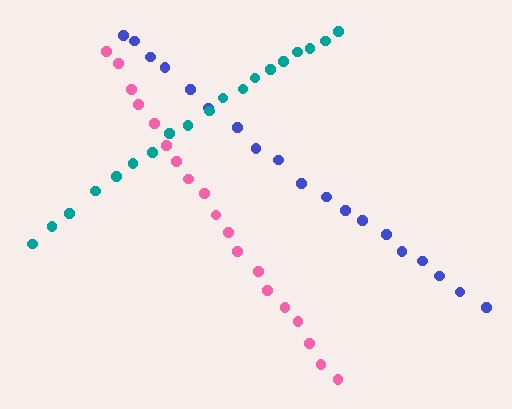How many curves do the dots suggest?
There are 3 distinct paths.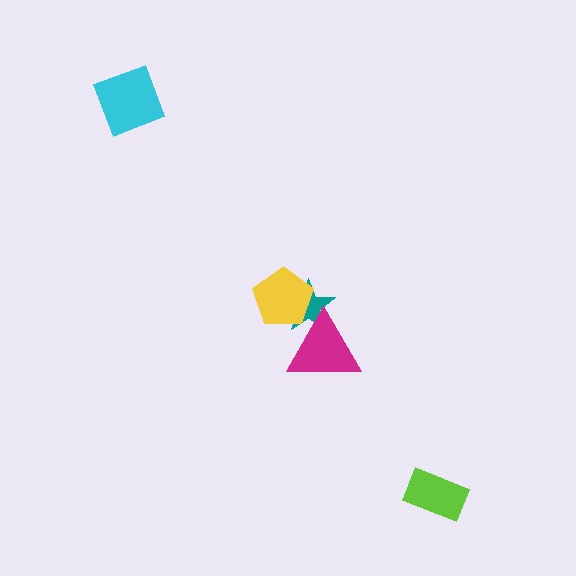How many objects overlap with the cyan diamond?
0 objects overlap with the cyan diamond.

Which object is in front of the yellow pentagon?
The magenta triangle is in front of the yellow pentagon.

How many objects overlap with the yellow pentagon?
2 objects overlap with the yellow pentagon.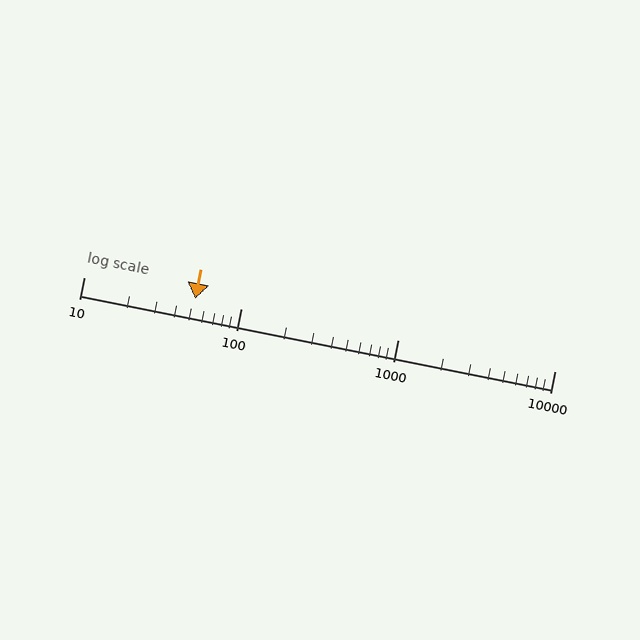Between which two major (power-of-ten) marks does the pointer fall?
The pointer is between 10 and 100.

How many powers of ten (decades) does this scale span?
The scale spans 3 decades, from 10 to 10000.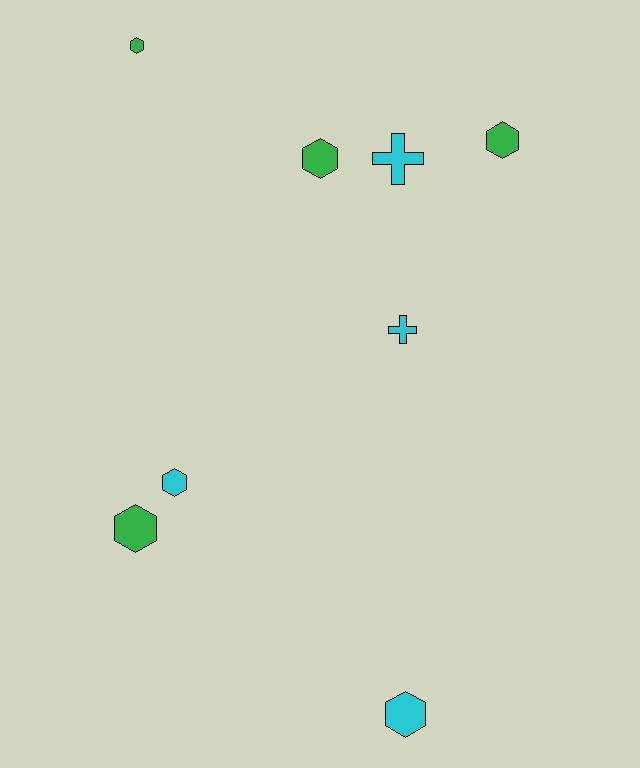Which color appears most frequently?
Cyan, with 4 objects.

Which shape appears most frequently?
Hexagon, with 6 objects.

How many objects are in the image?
There are 8 objects.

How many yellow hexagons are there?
There are no yellow hexagons.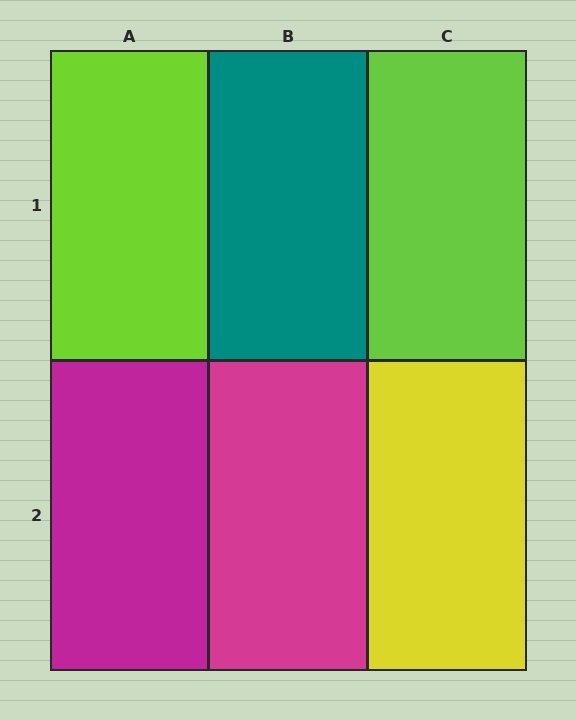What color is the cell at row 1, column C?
Lime.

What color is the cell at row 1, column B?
Teal.